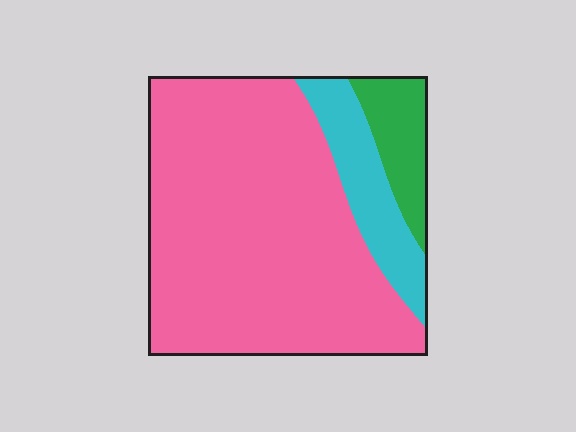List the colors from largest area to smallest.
From largest to smallest: pink, cyan, green.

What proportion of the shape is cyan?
Cyan takes up about one eighth (1/8) of the shape.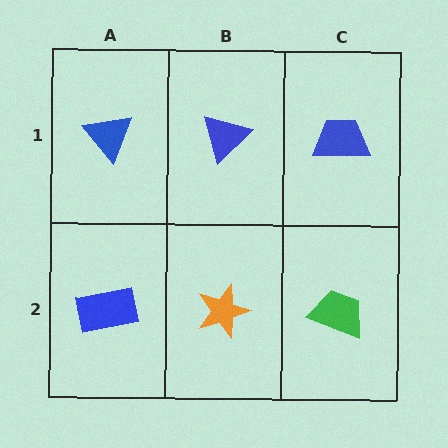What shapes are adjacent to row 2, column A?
A blue triangle (row 1, column A), an orange star (row 2, column B).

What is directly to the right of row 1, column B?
A blue trapezoid.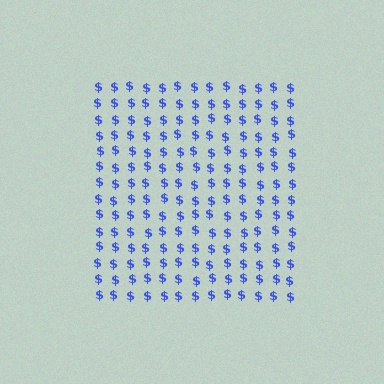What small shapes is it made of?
It is made of small dollar signs.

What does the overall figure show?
The overall figure shows a square.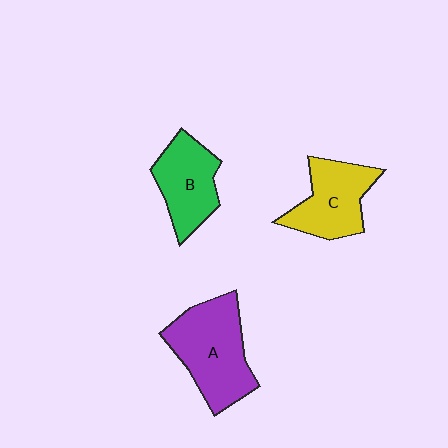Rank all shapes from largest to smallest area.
From largest to smallest: A (purple), C (yellow), B (green).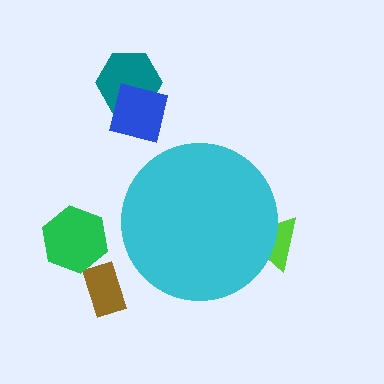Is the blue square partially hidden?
No, the blue square is fully visible.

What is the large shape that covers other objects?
A cyan circle.